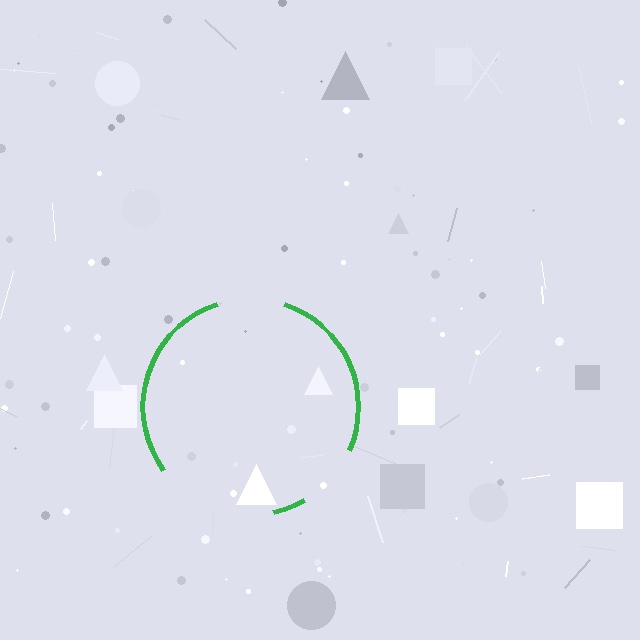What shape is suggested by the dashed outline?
The dashed outline suggests a circle.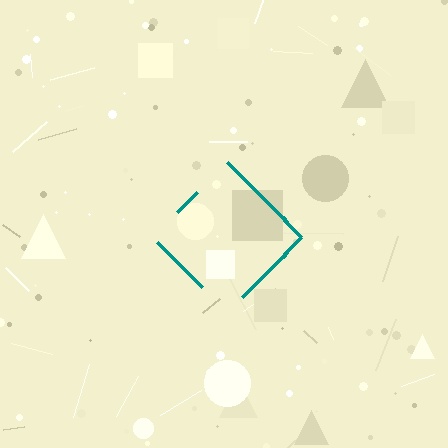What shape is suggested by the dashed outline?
The dashed outline suggests a diamond.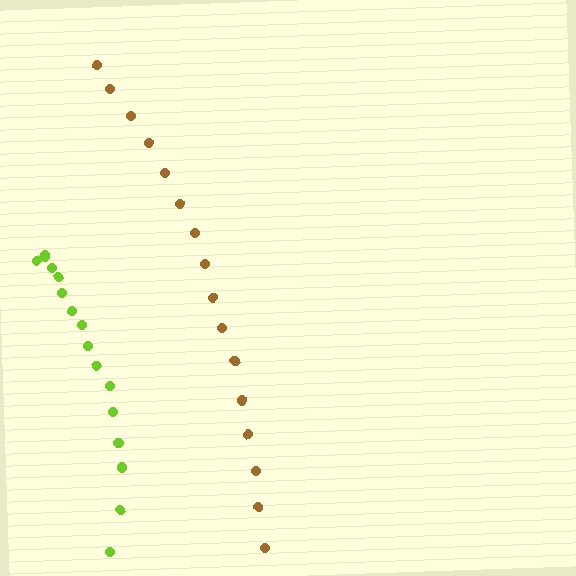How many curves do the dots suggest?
There are 2 distinct paths.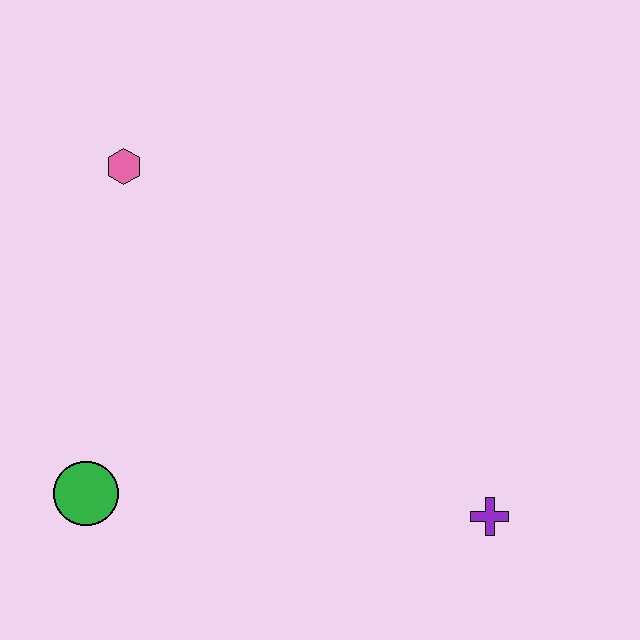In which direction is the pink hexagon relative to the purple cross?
The pink hexagon is to the left of the purple cross.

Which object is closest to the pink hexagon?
The green circle is closest to the pink hexagon.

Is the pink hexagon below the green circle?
No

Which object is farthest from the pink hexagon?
The purple cross is farthest from the pink hexagon.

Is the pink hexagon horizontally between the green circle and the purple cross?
Yes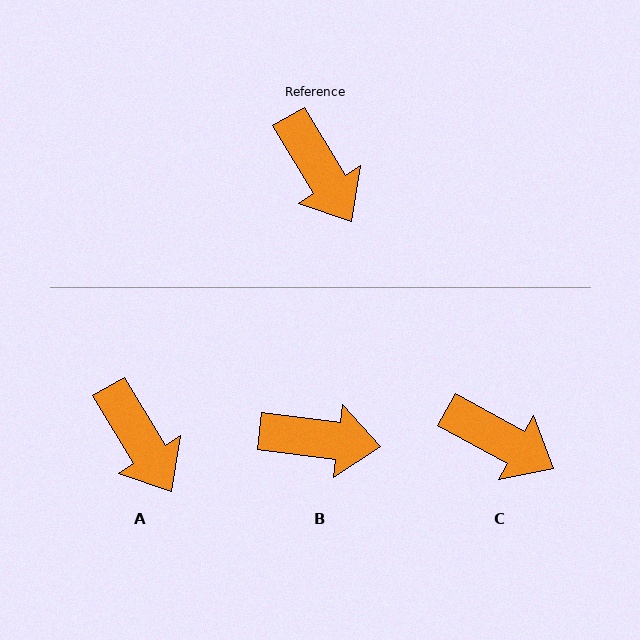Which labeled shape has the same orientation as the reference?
A.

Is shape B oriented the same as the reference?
No, it is off by about 52 degrees.